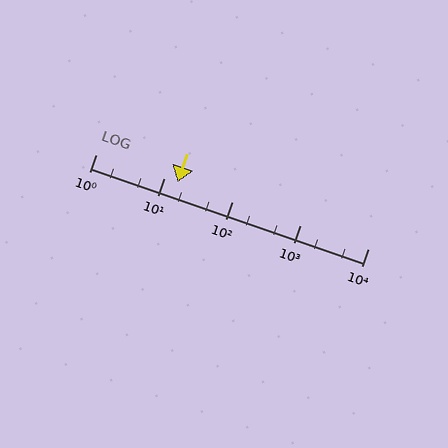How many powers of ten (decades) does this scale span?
The scale spans 4 decades, from 1 to 10000.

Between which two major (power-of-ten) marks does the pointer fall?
The pointer is between 10 and 100.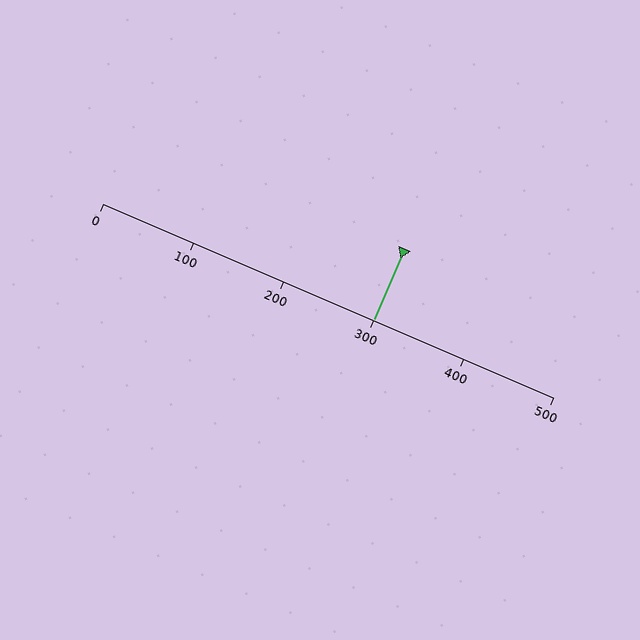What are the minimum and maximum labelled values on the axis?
The axis runs from 0 to 500.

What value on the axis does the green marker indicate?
The marker indicates approximately 300.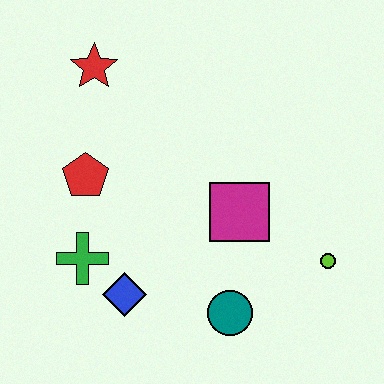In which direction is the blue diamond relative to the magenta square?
The blue diamond is to the left of the magenta square.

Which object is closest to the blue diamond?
The green cross is closest to the blue diamond.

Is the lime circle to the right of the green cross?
Yes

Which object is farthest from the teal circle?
The red star is farthest from the teal circle.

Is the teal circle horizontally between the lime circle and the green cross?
Yes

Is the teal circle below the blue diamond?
Yes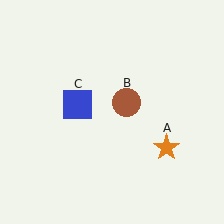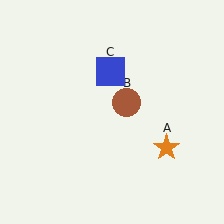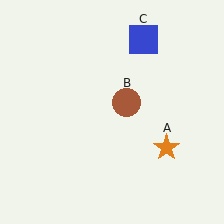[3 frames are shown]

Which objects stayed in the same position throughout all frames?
Orange star (object A) and brown circle (object B) remained stationary.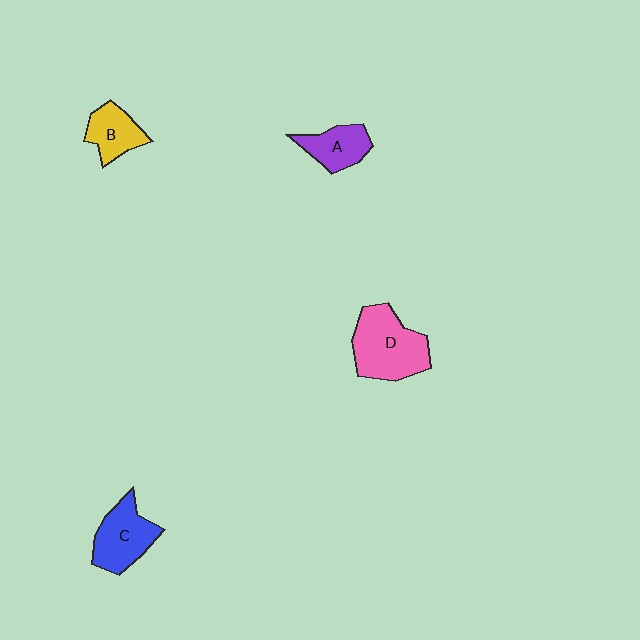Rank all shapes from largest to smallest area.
From largest to smallest: D (pink), C (blue), A (purple), B (yellow).